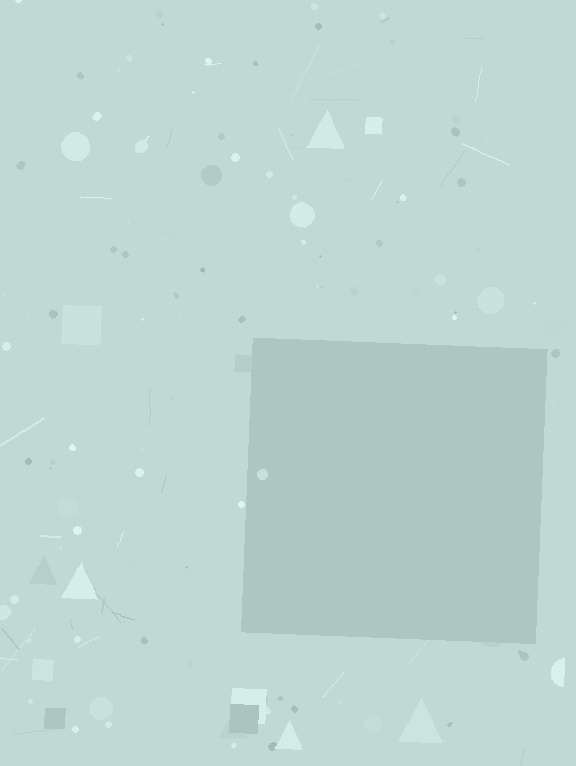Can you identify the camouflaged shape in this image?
The camouflaged shape is a square.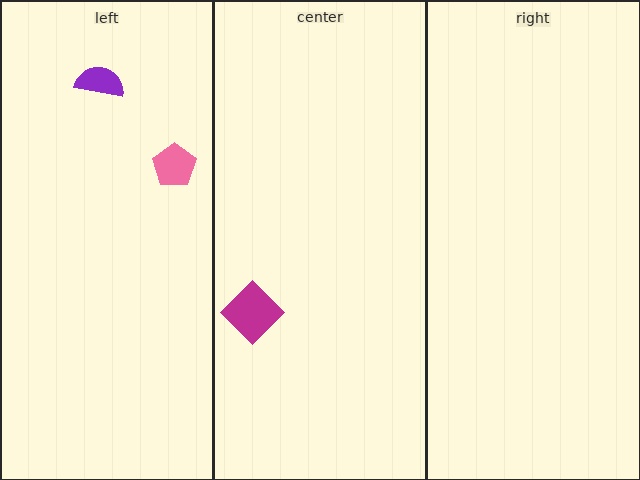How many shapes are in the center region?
1.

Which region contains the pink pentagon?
The left region.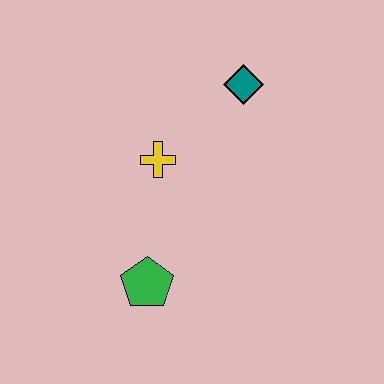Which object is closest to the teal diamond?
The yellow cross is closest to the teal diamond.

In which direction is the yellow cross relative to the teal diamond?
The yellow cross is to the left of the teal diamond.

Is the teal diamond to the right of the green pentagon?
Yes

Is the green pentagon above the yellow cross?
No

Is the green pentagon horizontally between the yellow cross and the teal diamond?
No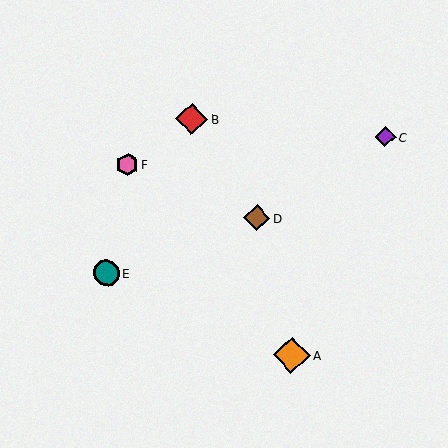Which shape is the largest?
The orange diamond (labeled A) is the largest.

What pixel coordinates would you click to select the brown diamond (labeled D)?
Click at (257, 218) to select the brown diamond D.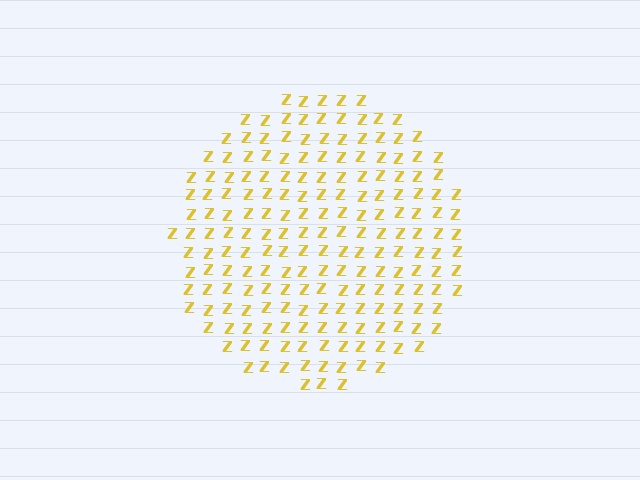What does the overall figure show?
The overall figure shows a circle.